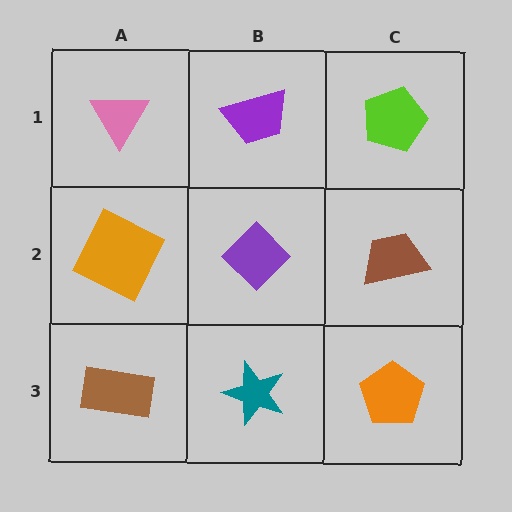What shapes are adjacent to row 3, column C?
A brown trapezoid (row 2, column C), a teal star (row 3, column B).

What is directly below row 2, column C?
An orange pentagon.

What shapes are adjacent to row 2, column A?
A pink triangle (row 1, column A), a brown rectangle (row 3, column A), a purple diamond (row 2, column B).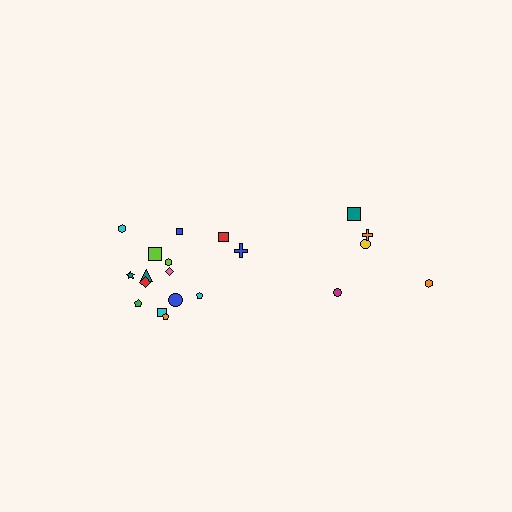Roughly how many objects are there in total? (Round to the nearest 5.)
Roughly 20 objects in total.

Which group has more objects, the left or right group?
The left group.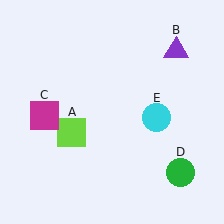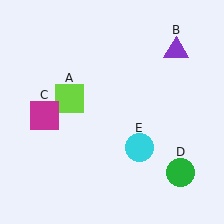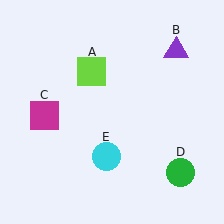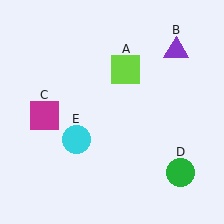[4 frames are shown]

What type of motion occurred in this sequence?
The lime square (object A), cyan circle (object E) rotated clockwise around the center of the scene.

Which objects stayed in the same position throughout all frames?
Purple triangle (object B) and magenta square (object C) and green circle (object D) remained stationary.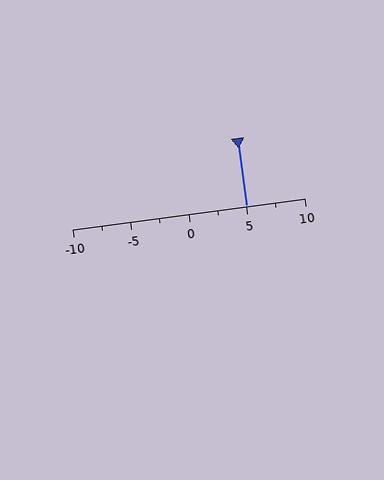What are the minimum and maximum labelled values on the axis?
The axis runs from -10 to 10.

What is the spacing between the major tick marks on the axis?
The major ticks are spaced 5 apart.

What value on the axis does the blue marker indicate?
The marker indicates approximately 5.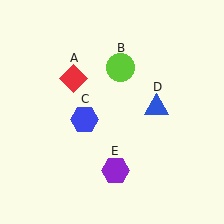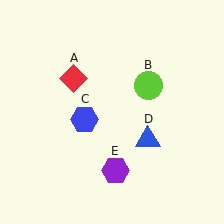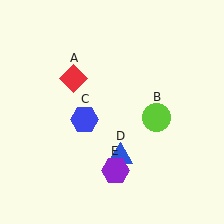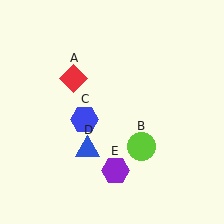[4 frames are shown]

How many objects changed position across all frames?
2 objects changed position: lime circle (object B), blue triangle (object D).